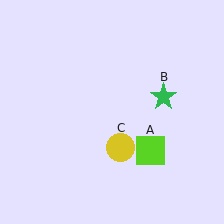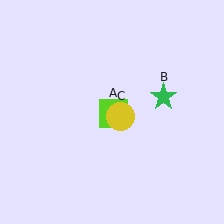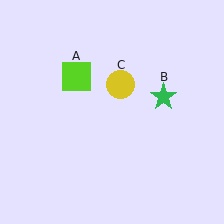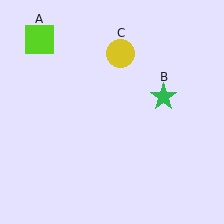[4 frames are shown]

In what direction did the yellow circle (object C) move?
The yellow circle (object C) moved up.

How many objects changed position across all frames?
2 objects changed position: lime square (object A), yellow circle (object C).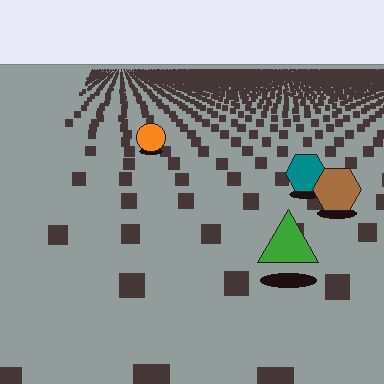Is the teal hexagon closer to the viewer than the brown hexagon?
No. The brown hexagon is closer — you can tell from the texture gradient: the ground texture is coarser near it.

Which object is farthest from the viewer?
The orange circle is farthest from the viewer. It appears smaller and the ground texture around it is denser.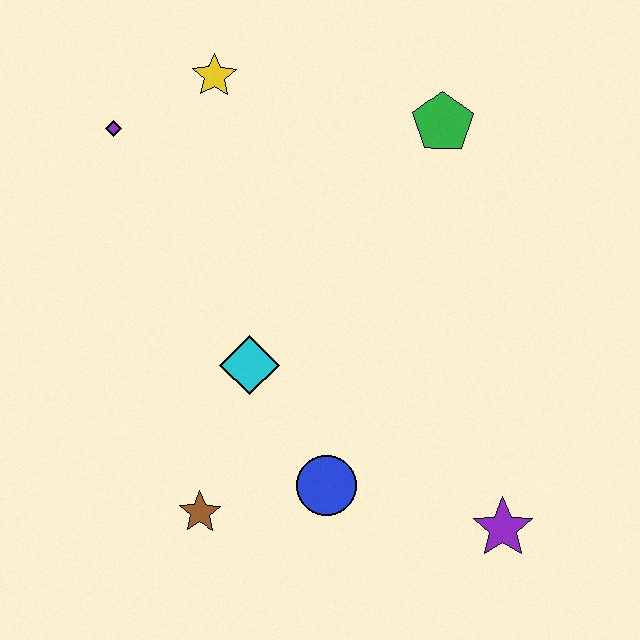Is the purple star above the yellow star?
No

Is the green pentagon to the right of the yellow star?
Yes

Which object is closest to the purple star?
The blue circle is closest to the purple star.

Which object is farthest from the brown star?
The green pentagon is farthest from the brown star.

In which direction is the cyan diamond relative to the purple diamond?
The cyan diamond is below the purple diamond.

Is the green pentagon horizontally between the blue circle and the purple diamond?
No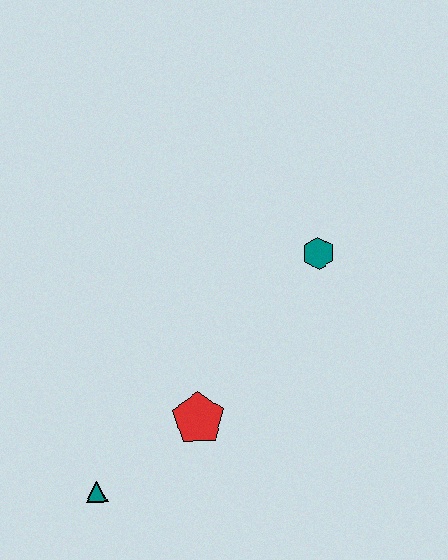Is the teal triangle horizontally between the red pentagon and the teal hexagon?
No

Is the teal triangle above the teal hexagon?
No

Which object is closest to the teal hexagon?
The red pentagon is closest to the teal hexagon.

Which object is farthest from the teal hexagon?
The teal triangle is farthest from the teal hexagon.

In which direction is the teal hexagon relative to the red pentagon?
The teal hexagon is above the red pentagon.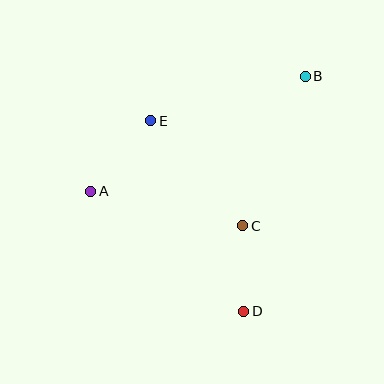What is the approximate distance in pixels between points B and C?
The distance between B and C is approximately 162 pixels.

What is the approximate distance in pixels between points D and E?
The distance between D and E is approximately 212 pixels.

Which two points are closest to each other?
Points C and D are closest to each other.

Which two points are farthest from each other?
Points A and B are farthest from each other.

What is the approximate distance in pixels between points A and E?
The distance between A and E is approximately 93 pixels.